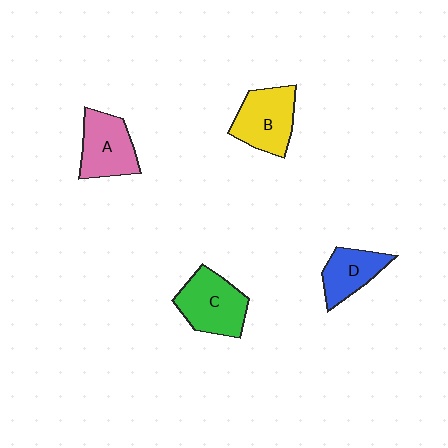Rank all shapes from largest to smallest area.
From largest to smallest: C (green), B (yellow), A (pink), D (blue).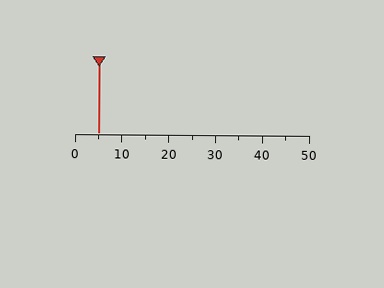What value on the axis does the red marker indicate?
The marker indicates approximately 5.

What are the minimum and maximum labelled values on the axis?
The axis runs from 0 to 50.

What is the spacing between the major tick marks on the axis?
The major ticks are spaced 10 apart.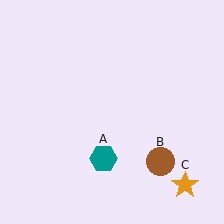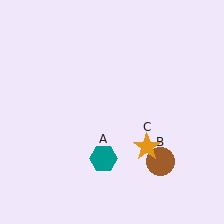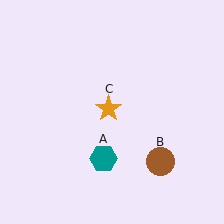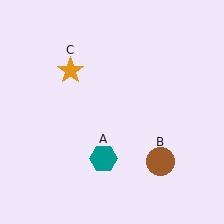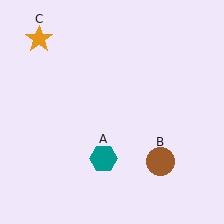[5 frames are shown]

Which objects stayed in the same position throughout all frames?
Teal hexagon (object A) and brown circle (object B) remained stationary.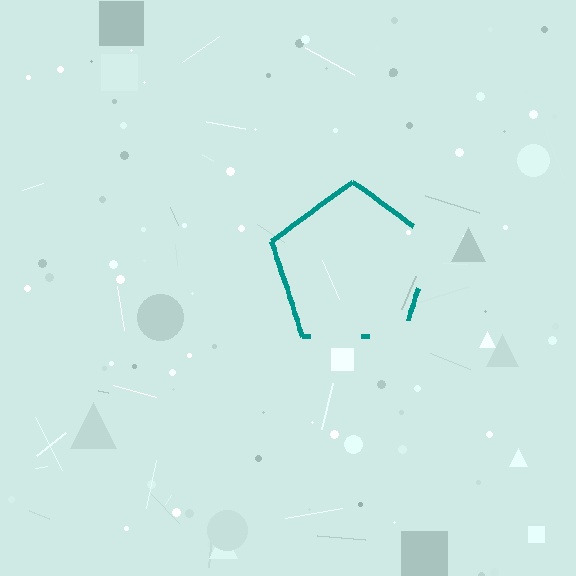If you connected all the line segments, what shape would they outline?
They would outline a pentagon.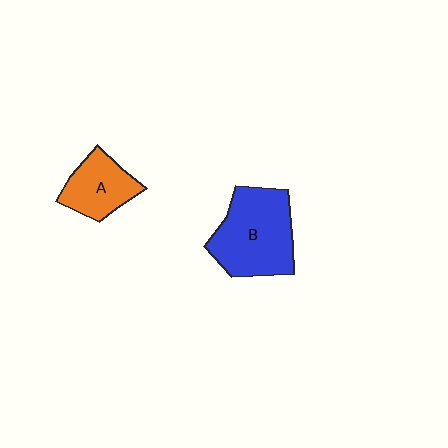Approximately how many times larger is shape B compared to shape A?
Approximately 1.7 times.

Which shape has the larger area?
Shape B (blue).